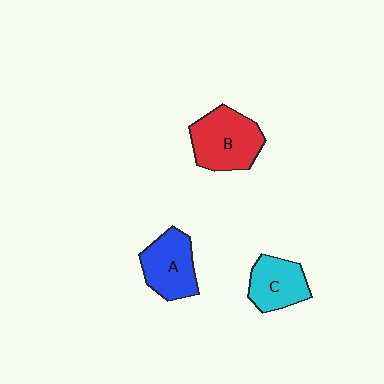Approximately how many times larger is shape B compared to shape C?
Approximately 1.4 times.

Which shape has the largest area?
Shape B (red).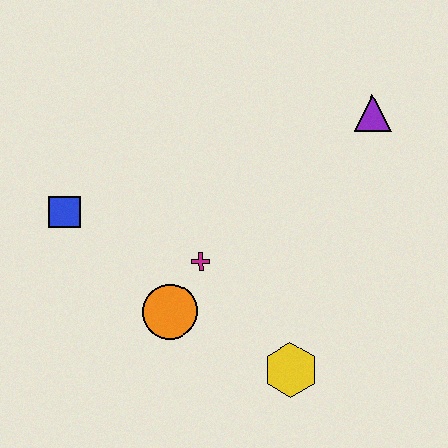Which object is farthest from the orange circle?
The purple triangle is farthest from the orange circle.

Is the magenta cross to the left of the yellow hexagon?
Yes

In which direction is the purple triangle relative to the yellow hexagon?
The purple triangle is above the yellow hexagon.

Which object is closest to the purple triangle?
The magenta cross is closest to the purple triangle.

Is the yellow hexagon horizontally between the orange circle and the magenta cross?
No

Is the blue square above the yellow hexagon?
Yes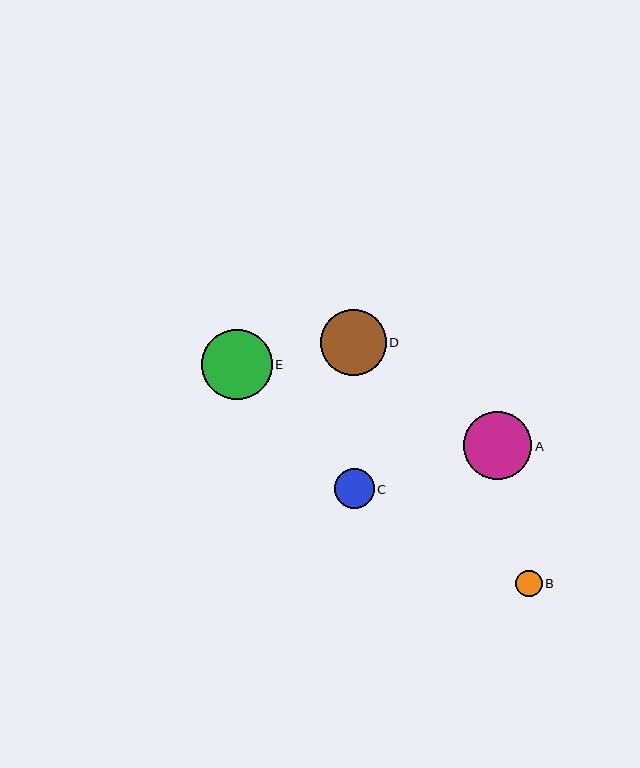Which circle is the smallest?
Circle B is the smallest with a size of approximately 26 pixels.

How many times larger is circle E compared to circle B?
Circle E is approximately 2.7 times the size of circle B.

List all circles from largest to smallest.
From largest to smallest: E, A, D, C, B.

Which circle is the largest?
Circle E is the largest with a size of approximately 70 pixels.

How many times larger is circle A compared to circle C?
Circle A is approximately 1.7 times the size of circle C.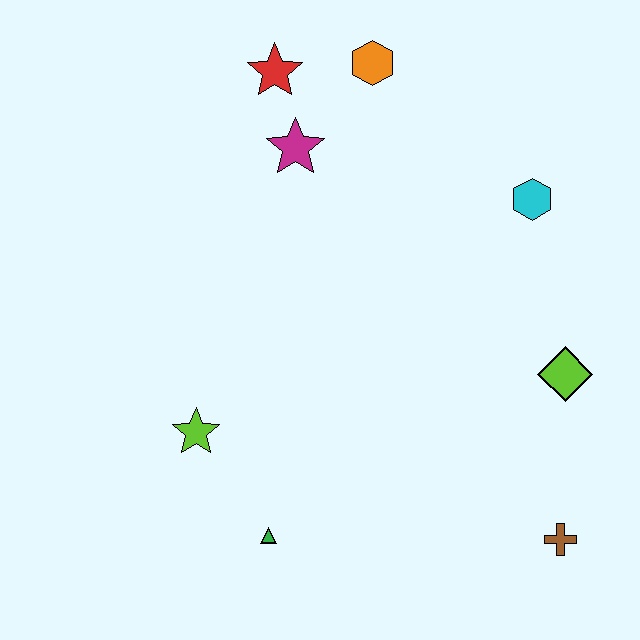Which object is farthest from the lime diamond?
The red star is farthest from the lime diamond.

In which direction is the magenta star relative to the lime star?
The magenta star is above the lime star.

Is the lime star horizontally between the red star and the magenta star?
No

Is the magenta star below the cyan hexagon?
No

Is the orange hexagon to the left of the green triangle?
No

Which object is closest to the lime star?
The green triangle is closest to the lime star.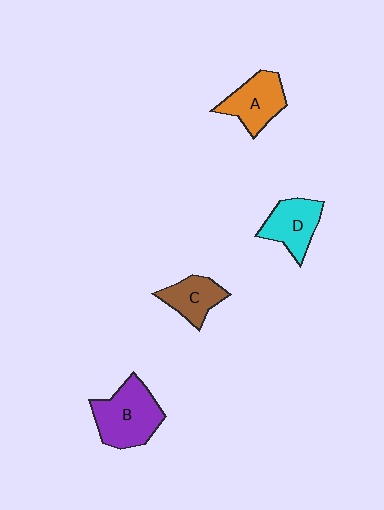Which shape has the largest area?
Shape B (purple).